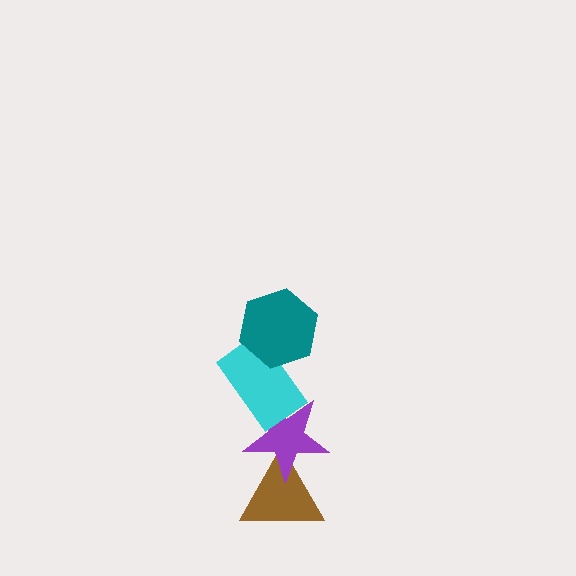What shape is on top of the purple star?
The cyan rectangle is on top of the purple star.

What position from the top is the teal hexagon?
The teal hexagon is 1st from the top.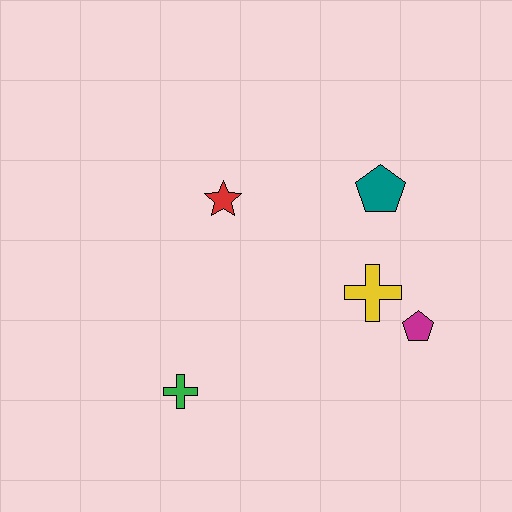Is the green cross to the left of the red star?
Yes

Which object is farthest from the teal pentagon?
The green cross is farthest from the teal pentagon.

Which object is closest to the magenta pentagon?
The yellow cross is closest to the magenta pentagon.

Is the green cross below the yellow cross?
Yes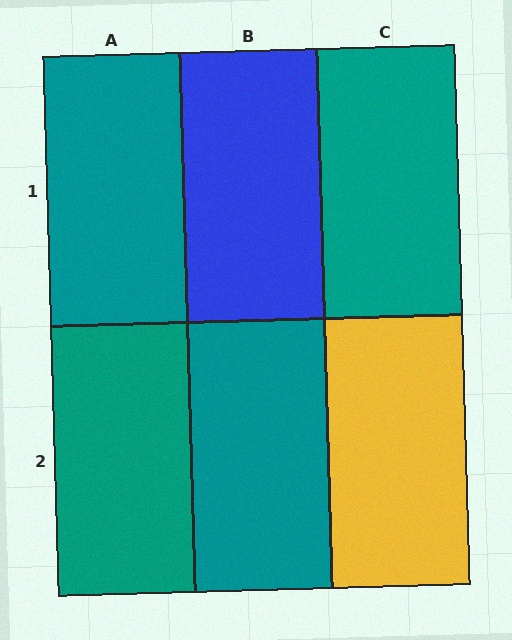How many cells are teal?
4 cells are teal.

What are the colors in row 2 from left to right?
Teal, teal, yellow.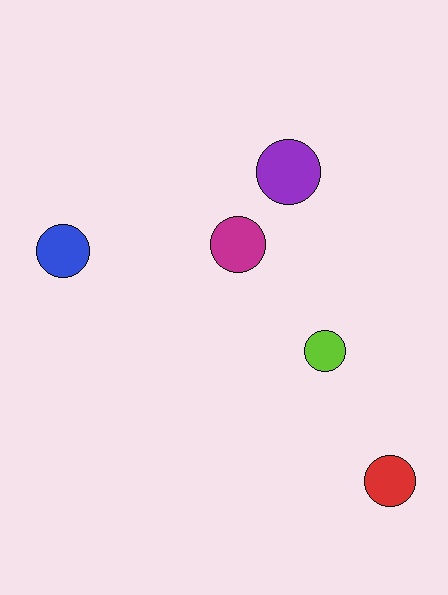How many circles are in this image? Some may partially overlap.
There are 5 circles.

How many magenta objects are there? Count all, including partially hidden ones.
There is 1 magenta object.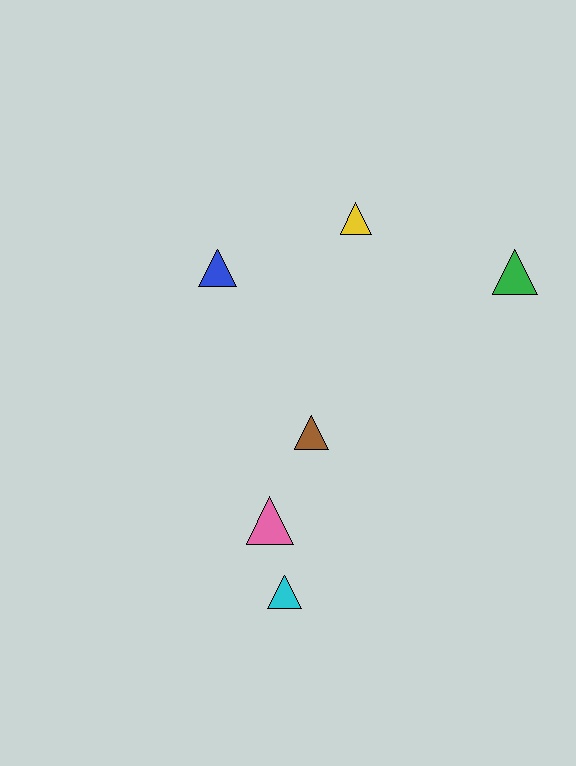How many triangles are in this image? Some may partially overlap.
There are 6 triangles.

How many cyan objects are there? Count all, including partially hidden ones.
There is 1 cyan object.